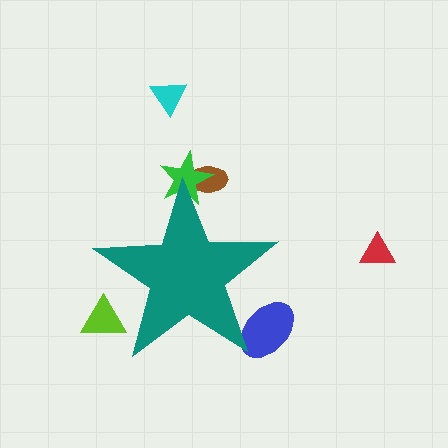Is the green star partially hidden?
Yes, the green star is partially hidden behind the teal star.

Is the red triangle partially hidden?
No, the red triangle is fully visible.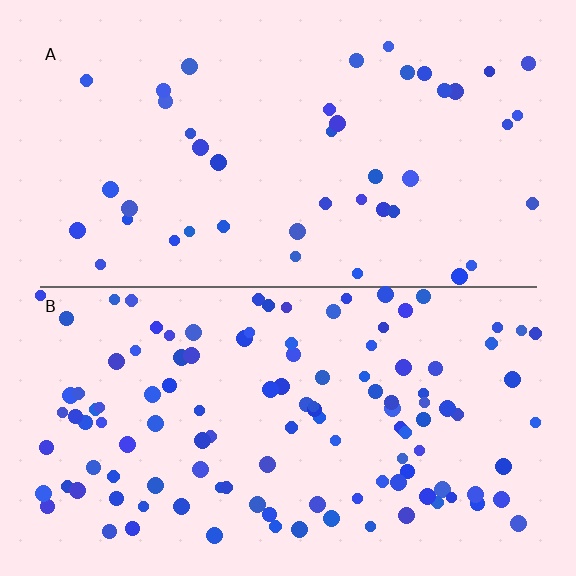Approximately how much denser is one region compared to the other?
Approximately 2.7× — region B over region A.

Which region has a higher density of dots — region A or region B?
B (the bottom).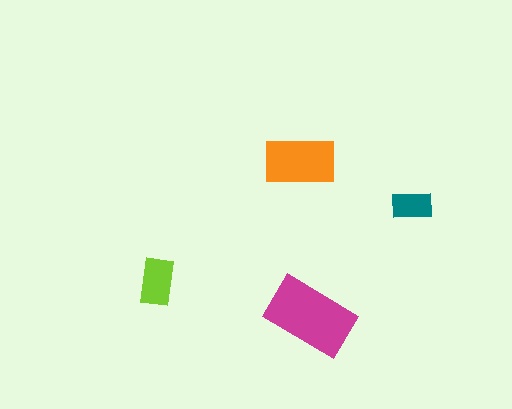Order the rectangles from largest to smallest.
the magenta one, the orange one, the lime one, the teal one.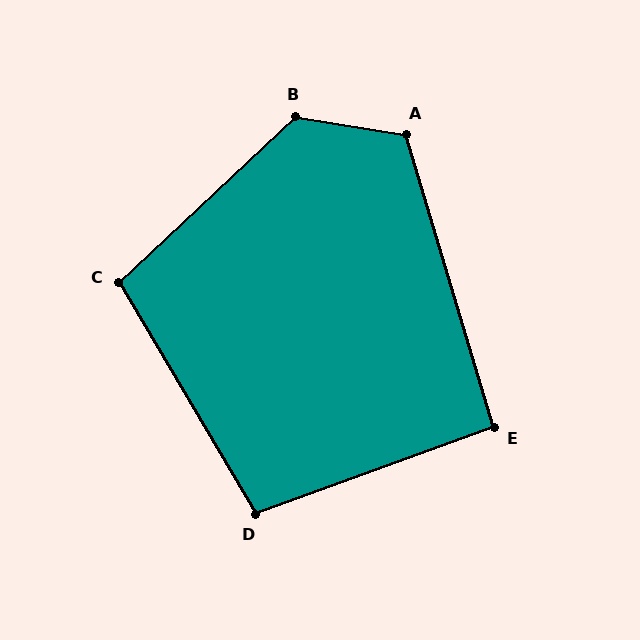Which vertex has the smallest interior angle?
E, at approximately 93 degrees.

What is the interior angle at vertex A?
Approximately 116 degrees (obtuse).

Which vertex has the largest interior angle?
B, at approximately 128 degrees.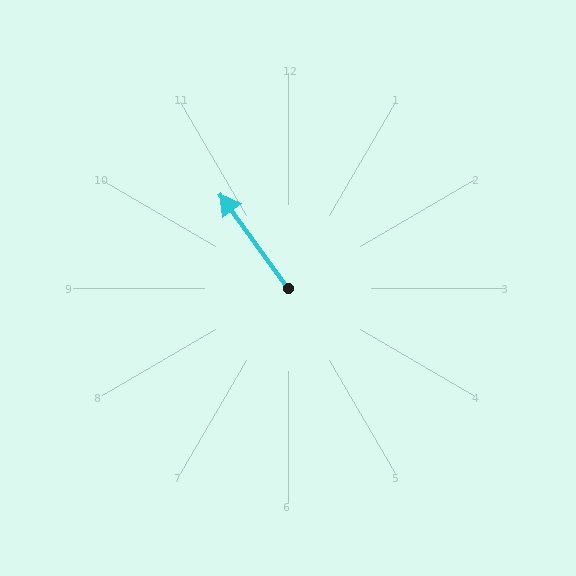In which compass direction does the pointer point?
Northwest.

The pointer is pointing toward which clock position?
Roughly 11 o'clock.